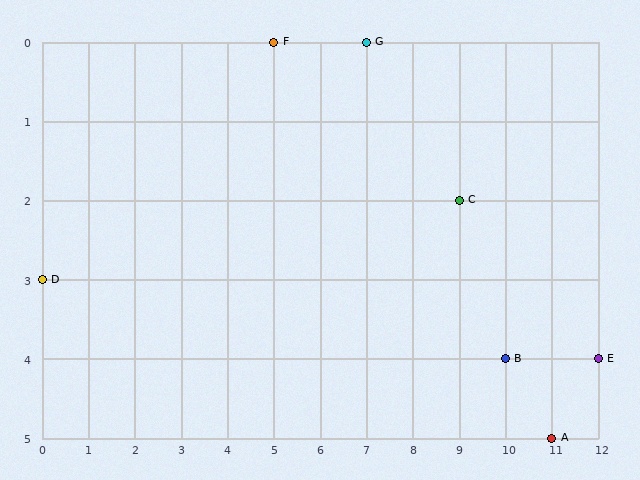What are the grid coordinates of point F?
Point F is at grid coordinates (5, 0).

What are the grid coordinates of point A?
Point A is at grid coordinates (11, 5).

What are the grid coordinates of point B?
Point B is at grid coordinates (10, 4).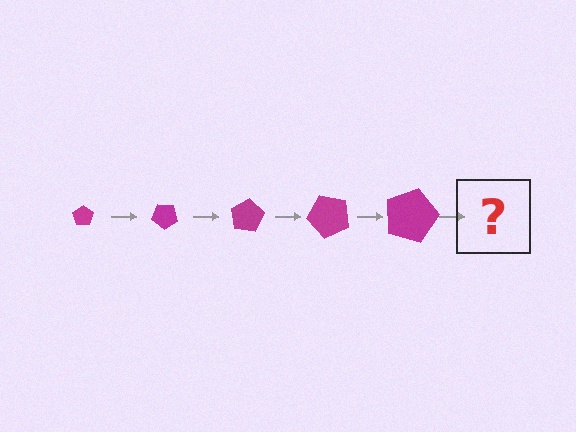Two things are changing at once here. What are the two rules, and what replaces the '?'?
The two rules are that the pentagon grows larger each step and it rotates 40 degrees each step. The '?' should be a pentagon, larger than the previous one and rotated 200 degrees from the start.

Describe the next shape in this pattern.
It should be a pentagon, larger than the previous one and rotated 200 degrees from the start.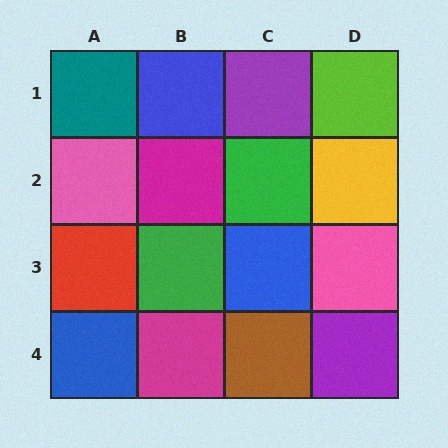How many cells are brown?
1 cell is brown.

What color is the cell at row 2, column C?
Green.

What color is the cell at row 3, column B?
Green.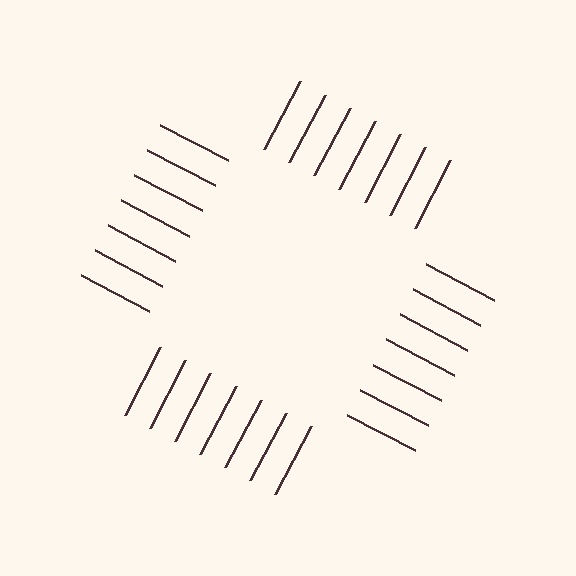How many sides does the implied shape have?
4 sides — the line-ends trace a square.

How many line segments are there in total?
28 — 7 along each of the 4 edges.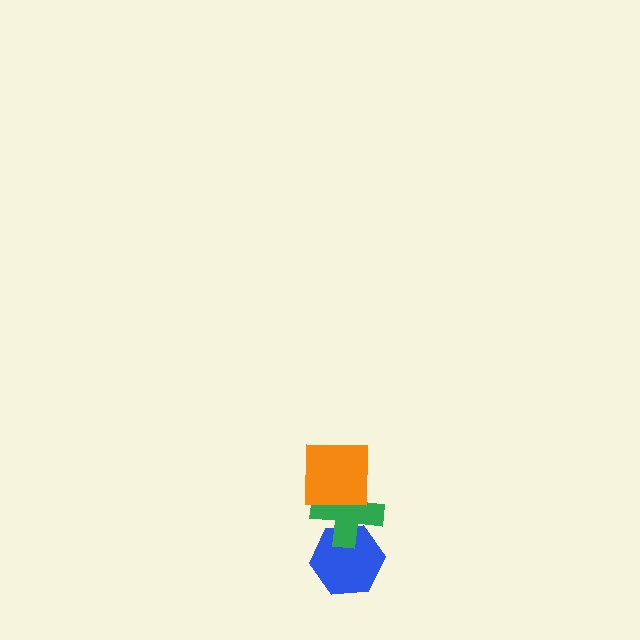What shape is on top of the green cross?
The orange square is on top of the green cross.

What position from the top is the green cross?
The green cross is 2nd from the top.